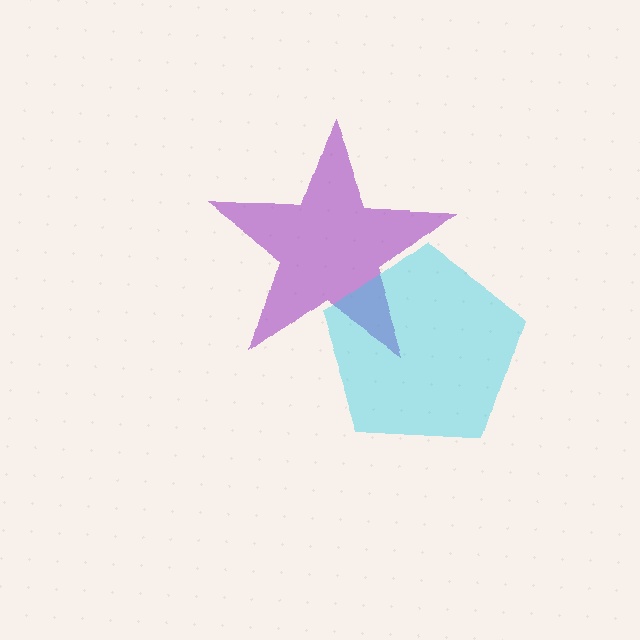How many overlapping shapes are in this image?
There are 2 overlapping shapes in the image.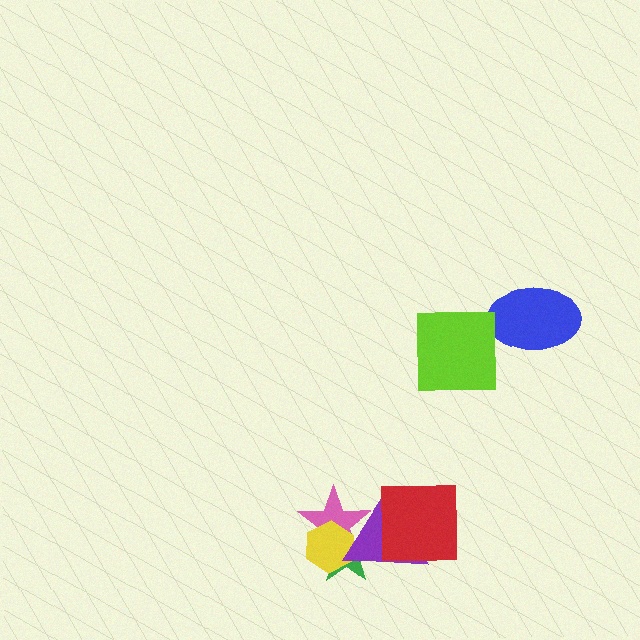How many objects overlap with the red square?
1 object overlaps with the red square.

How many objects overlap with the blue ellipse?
0 objects overlap with the blue ellipse.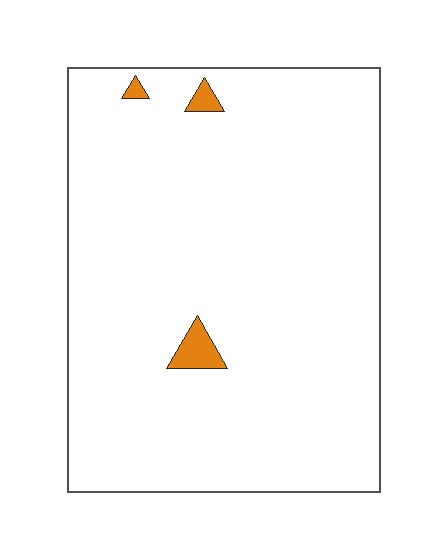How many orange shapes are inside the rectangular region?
3.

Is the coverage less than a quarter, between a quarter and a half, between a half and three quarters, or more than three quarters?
Less than a quarter.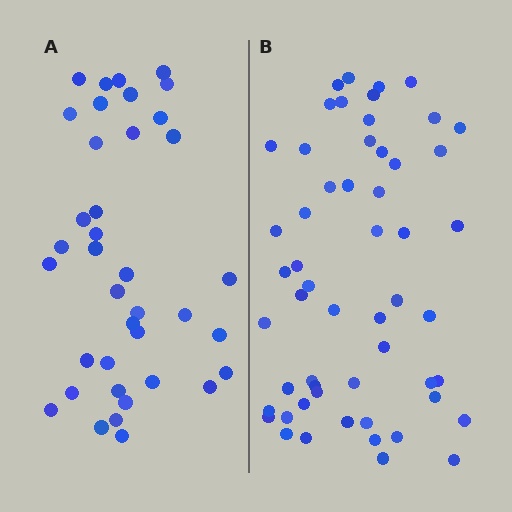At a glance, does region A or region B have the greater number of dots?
Region B (the right region) has more dots.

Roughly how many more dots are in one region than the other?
Region B has approximately 15 more dots than region A.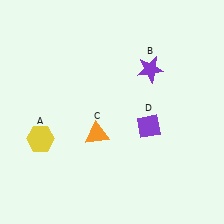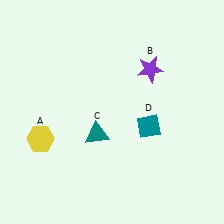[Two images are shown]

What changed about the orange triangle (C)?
In Image 1, C is orange. In Image 2, it changed to teal.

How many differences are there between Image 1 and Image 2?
There are 2 differences between the two images.